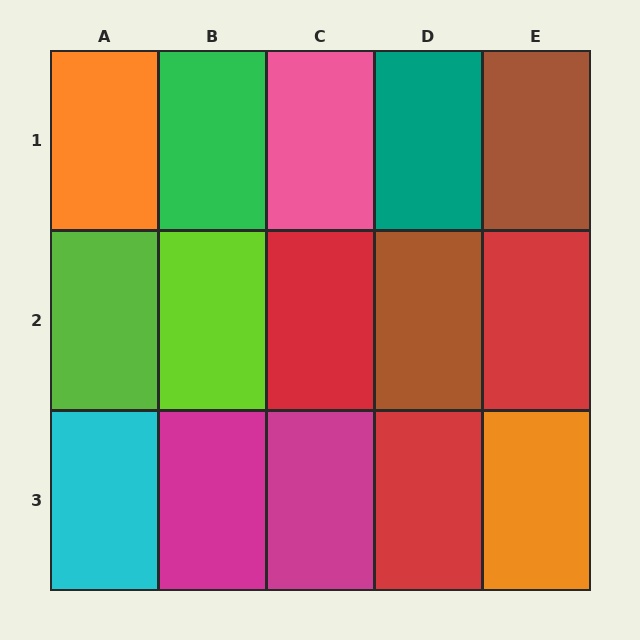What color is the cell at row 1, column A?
Orange.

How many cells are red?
3 cells are red.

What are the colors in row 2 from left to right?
Lime, lime, red, brown, red.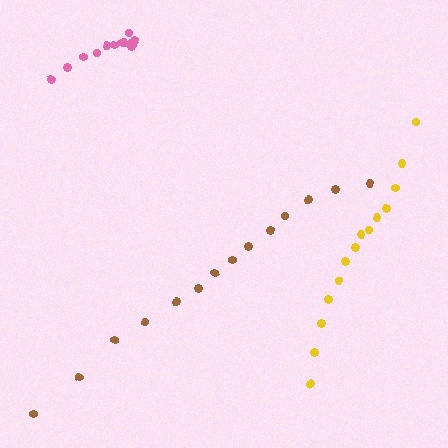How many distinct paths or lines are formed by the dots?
There are 3 distinct paths.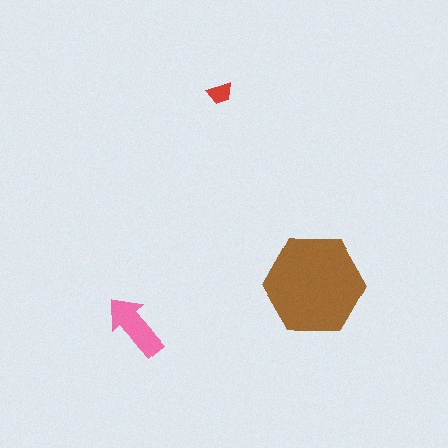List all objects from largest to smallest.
The brown hexagon, the pink arrow, the red trapezoid.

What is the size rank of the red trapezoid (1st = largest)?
3rd.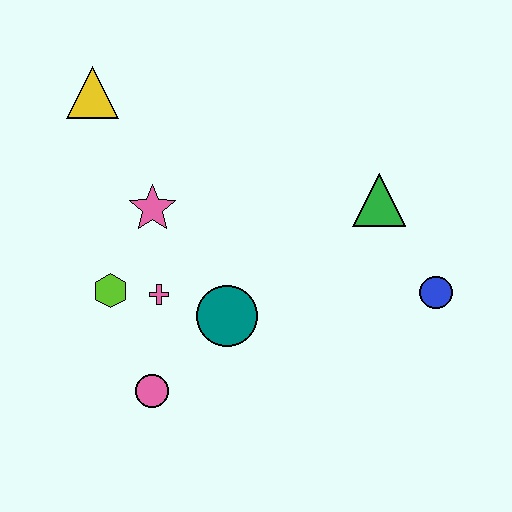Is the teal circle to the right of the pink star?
Yes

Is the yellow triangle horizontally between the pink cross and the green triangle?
No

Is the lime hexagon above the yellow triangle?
No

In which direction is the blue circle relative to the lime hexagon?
The blue circle is to the right of the lime hexagon.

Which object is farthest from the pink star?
The blue circle is farthest from the pink star.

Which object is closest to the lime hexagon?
The pink cross is closest to the lime hexagon.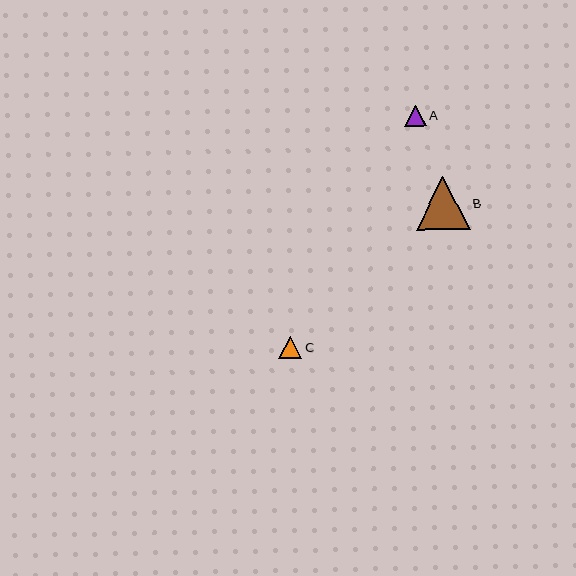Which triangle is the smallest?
Triangle A is the smallest with a size of approximately 21 pixels.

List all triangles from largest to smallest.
From largest to smallest: B, C, A.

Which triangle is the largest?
Triangle B is the largest with a size of approximately 53 pixels.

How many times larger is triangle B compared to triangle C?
Triangle B is approximately 2.4 times the size of triangle C.